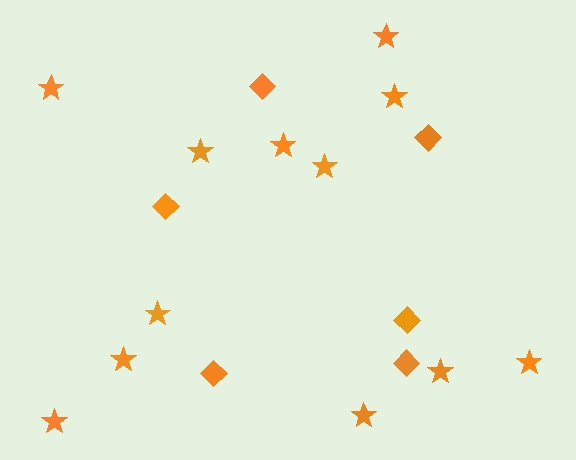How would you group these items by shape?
There are 2 groups: one group of diamonds (6) and one group of stars (12).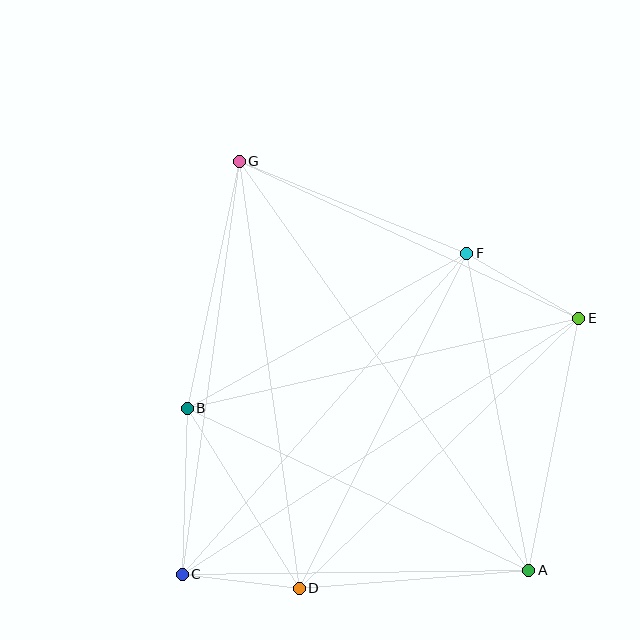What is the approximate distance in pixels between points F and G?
The distance between F and G is approximately 245 pixels.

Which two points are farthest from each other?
Points A and G are farthest from each other.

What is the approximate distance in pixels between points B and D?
The distance between B and D is approximately 212 pixels.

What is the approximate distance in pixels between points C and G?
The distance between C and G is approximately 417 pixels.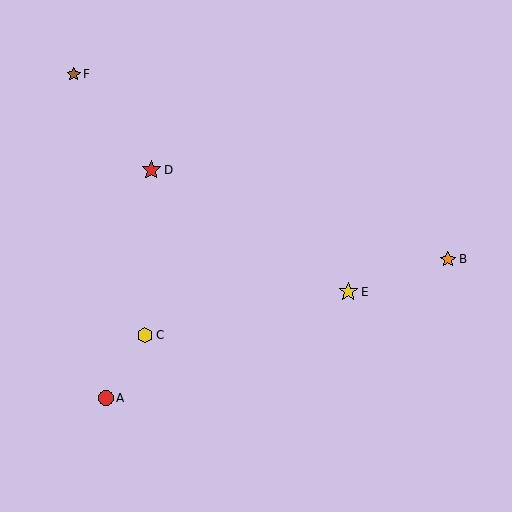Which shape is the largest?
The red star (labeled D) is the largest.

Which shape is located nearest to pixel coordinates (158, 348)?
The yellow hexagon (labeled C) at (145, 335) is nearest to that location.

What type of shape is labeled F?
Shape F is a brown star.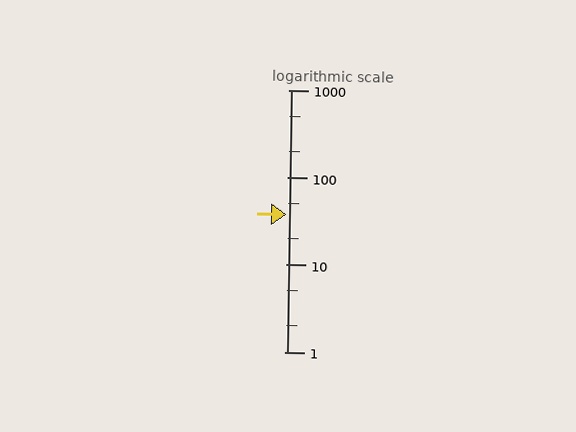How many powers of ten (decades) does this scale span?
The scale spans 3 decades, from 1 to 1000.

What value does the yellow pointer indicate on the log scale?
The pointer indicates approximately 38.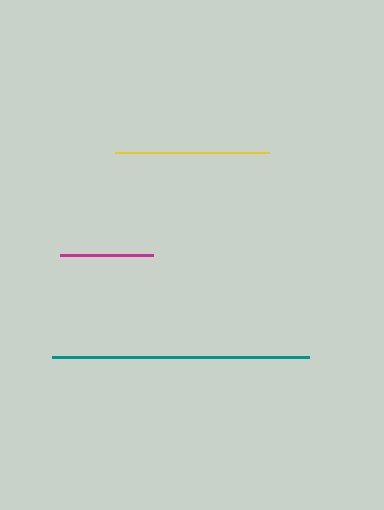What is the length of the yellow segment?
The yellow segment is approximately 154 pixels long.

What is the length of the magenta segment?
The magenta segment is approximately 93 pixels long.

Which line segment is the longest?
The teal line is the longest at approximately 257 pixels.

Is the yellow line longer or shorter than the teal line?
The teal line is longer than the yellow line.